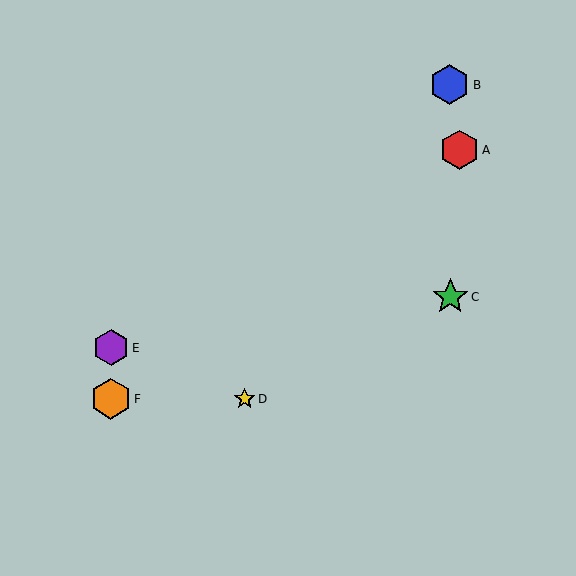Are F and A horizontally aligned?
No, F is at y≈399 and A is at y≈150.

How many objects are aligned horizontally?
2 objects (D, F) are aligned horizontally.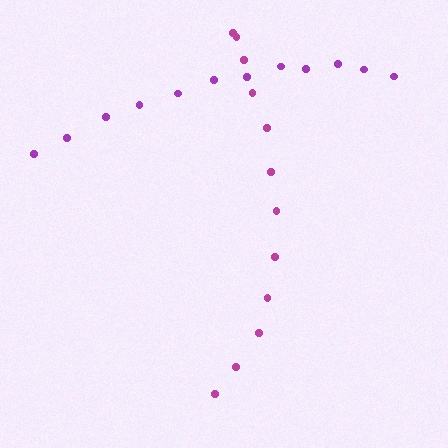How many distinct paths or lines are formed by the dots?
There are 2 distinct paths.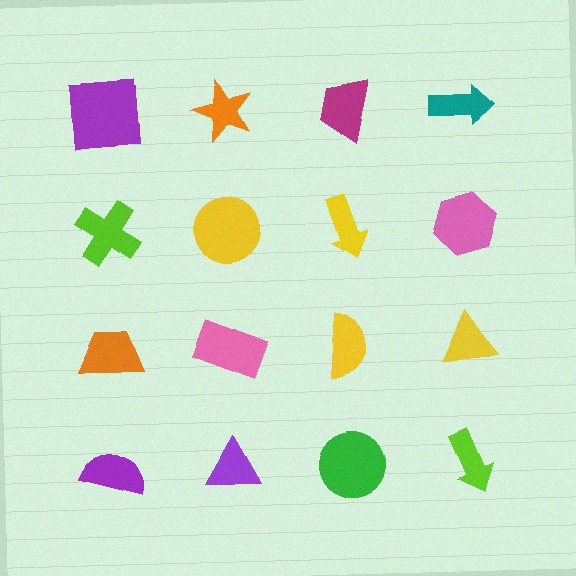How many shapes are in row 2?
4 shapes.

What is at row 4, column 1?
A purple semicircle.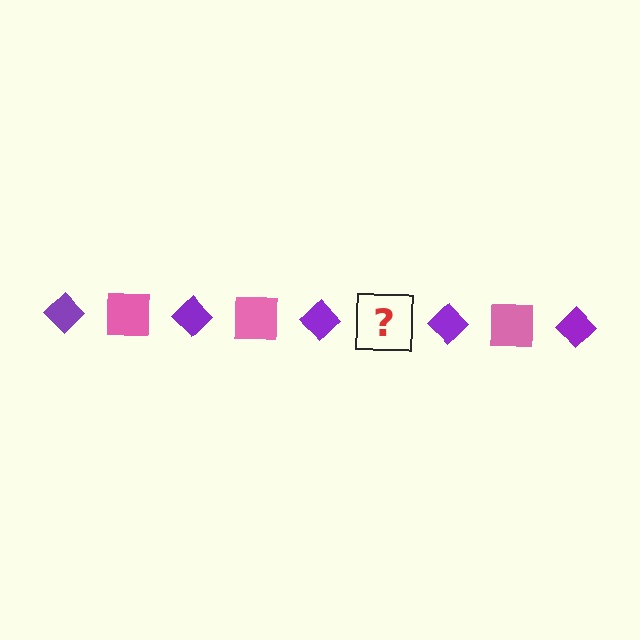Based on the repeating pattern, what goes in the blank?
The blank should be a pink square.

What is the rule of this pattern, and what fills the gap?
The rule is that the pattern alternates between purple diamond and pink square. The gap should be filled with a pink square.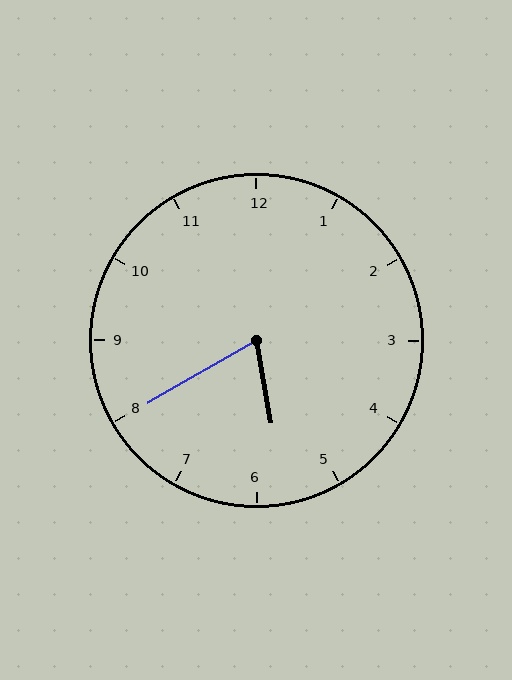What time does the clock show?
5:40.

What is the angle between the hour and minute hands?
Approximately 70 degrees.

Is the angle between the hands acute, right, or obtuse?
It is acute.